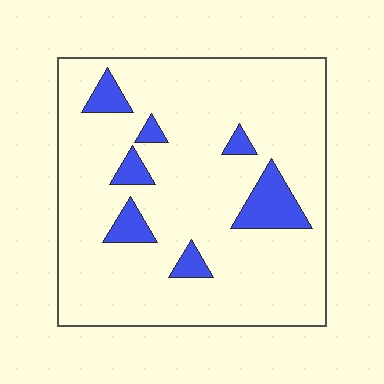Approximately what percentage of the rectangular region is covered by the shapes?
Approximately 10%.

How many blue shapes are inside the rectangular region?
7.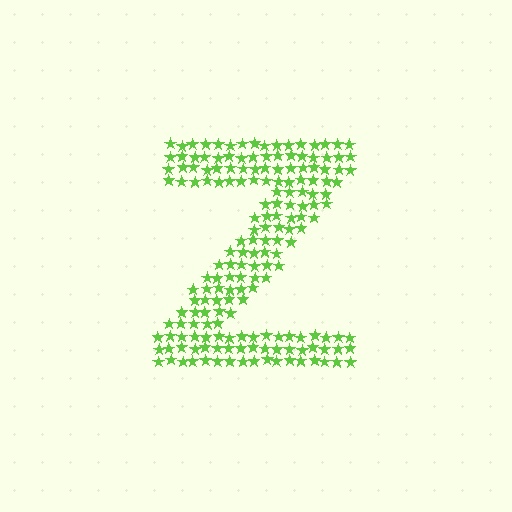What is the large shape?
The large shape is the letter Z.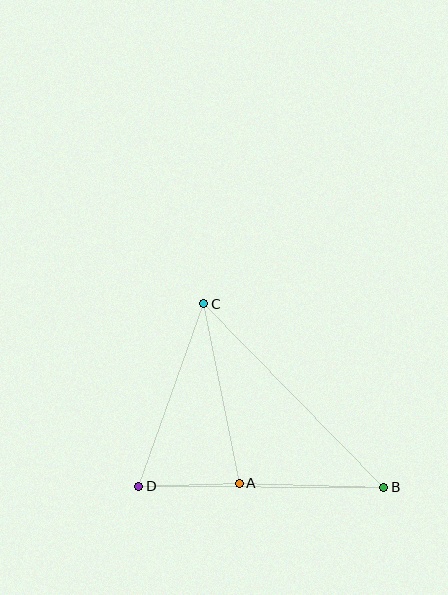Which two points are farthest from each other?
Points B and C are farthest from each other.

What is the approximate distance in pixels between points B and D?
The distance between B and D is approximately 245 pixels.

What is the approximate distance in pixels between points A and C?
The distance between A and C is approximately 183 pixels.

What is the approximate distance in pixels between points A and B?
The distance between A and B is approximately 145 pixels.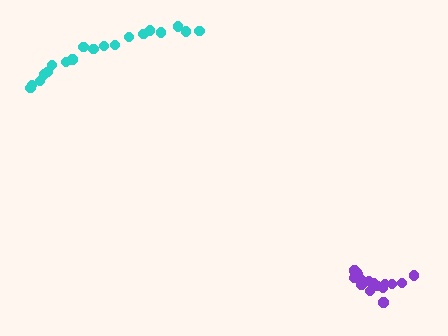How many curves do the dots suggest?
There are 2 distinct paths.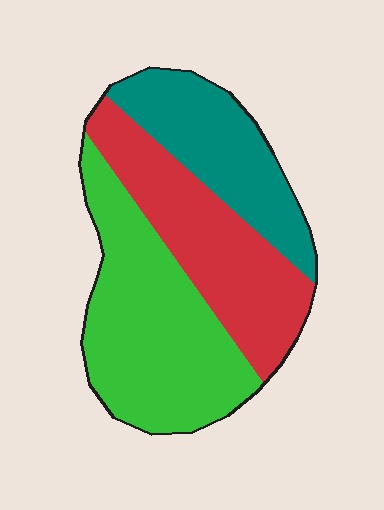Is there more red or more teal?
Red.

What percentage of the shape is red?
Red takes up between a sixth and a third of the shape.